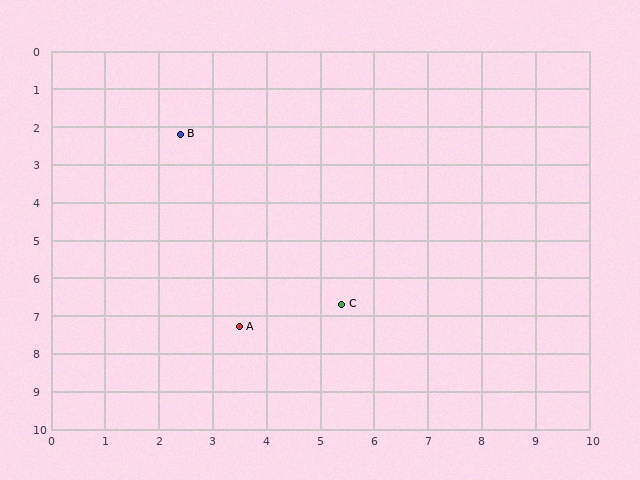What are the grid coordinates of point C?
Point C is at approximately (5.4, 6.7).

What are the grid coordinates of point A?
Point A is at approximately (3.5, 7.3).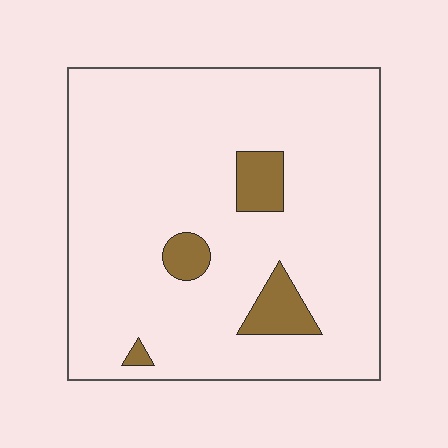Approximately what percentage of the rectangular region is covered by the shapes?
Approximately 10%.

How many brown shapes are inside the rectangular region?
4.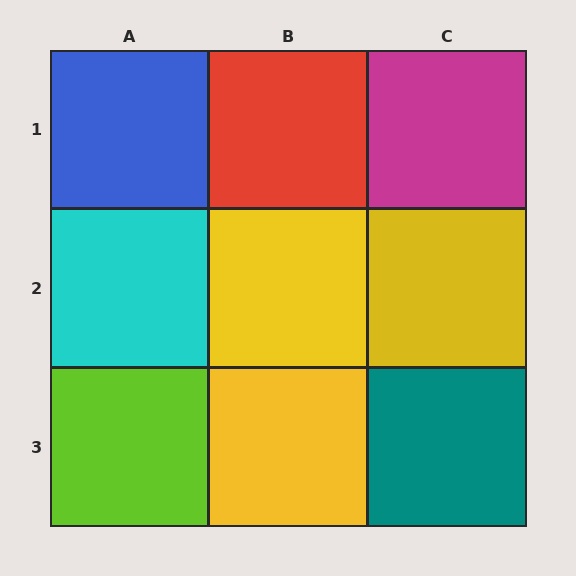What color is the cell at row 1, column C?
Magenta.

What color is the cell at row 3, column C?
Teal.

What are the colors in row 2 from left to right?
Cyan, yellow, yellow.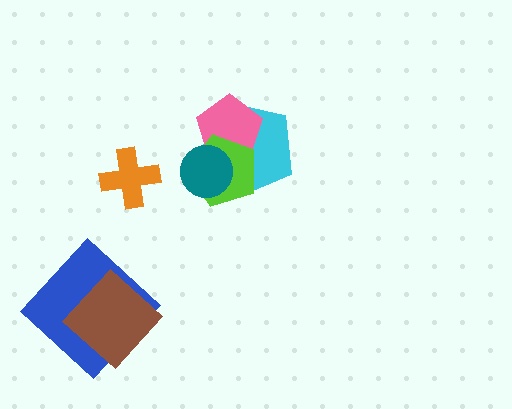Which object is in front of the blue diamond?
The brown diamond is in front of the blue diamond.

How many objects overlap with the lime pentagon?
3 objects overlap with the lime pentagon.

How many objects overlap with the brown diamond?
1 object overlaps with the brown diamond.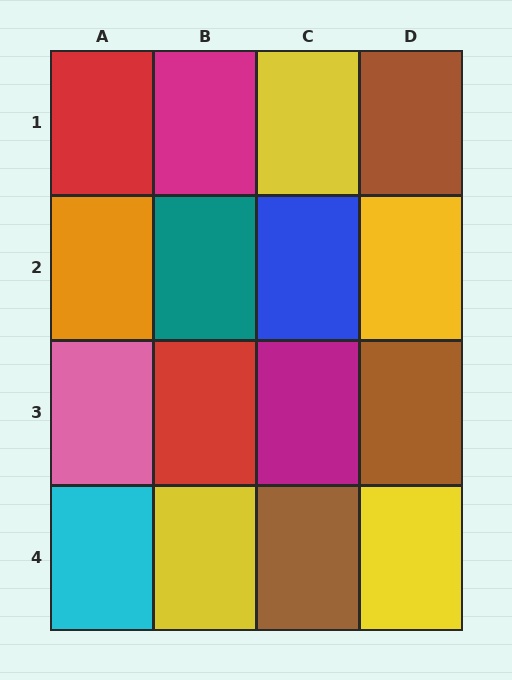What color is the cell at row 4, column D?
Yellow.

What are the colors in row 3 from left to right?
Pink, red, magenta, brown.